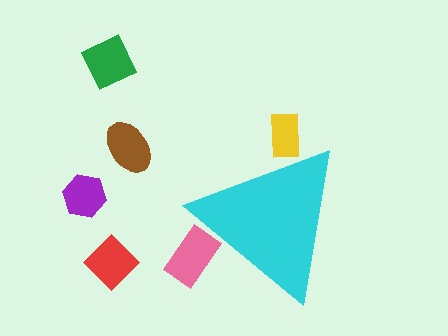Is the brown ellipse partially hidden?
No, the brown ellipse is fully visible.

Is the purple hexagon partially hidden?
No, the purple hexagon is fully visible.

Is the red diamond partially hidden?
No, the red diamond is fully visible.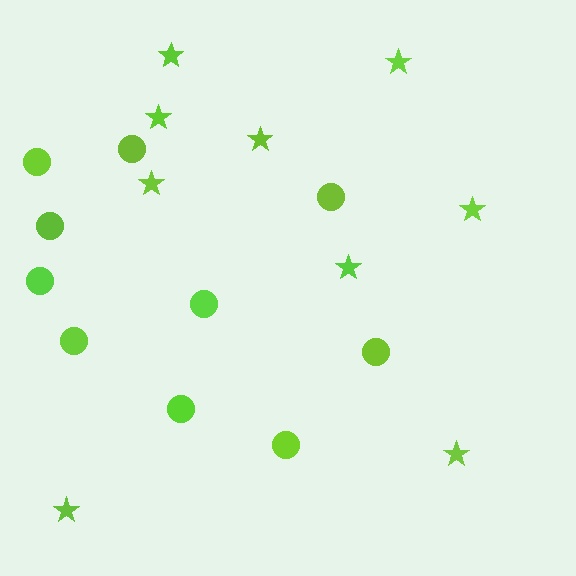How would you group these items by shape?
There are 2 groups: one group of stars (9) and one group of circles (10).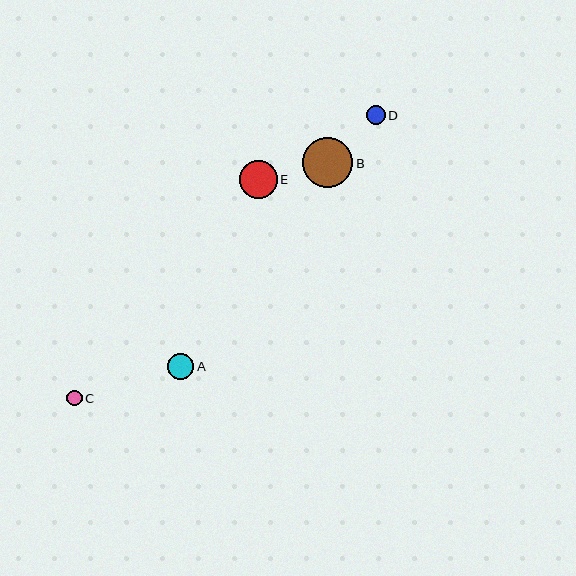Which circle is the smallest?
Circle C is the smallest with a size of approximately 15 pixels.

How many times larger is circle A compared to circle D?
Circle A is approximately 1.4 times the size of circle D.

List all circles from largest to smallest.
From largest to smallest: B, E, A, D, C.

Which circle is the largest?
Circle B is the largest with a size of approximately 50 pixels.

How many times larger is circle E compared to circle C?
Circle E is approximately 2.5 times the size of circle C.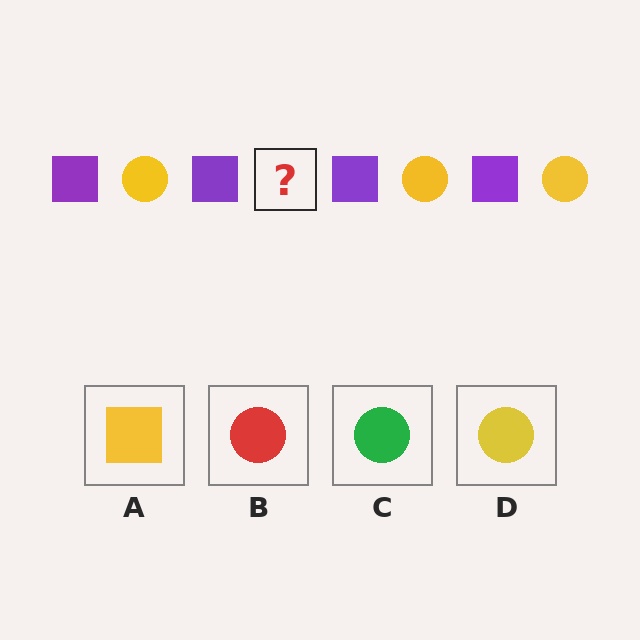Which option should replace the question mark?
Option D.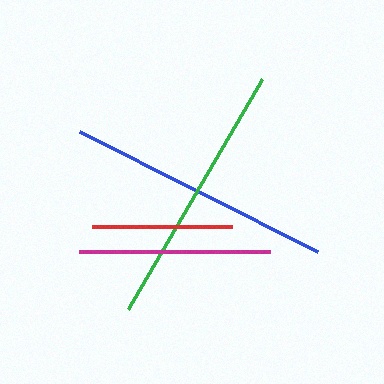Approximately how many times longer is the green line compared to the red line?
The green line is approximately 1.9 times the length of the red line.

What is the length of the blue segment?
The blue segment is approximately 267 pixels long.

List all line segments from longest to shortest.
From longest to shortest: blue, green, magenta, red.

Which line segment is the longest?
The blue line is the longest at approximately 267 pixels.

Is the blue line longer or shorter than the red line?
The blue line is longer than the red line.